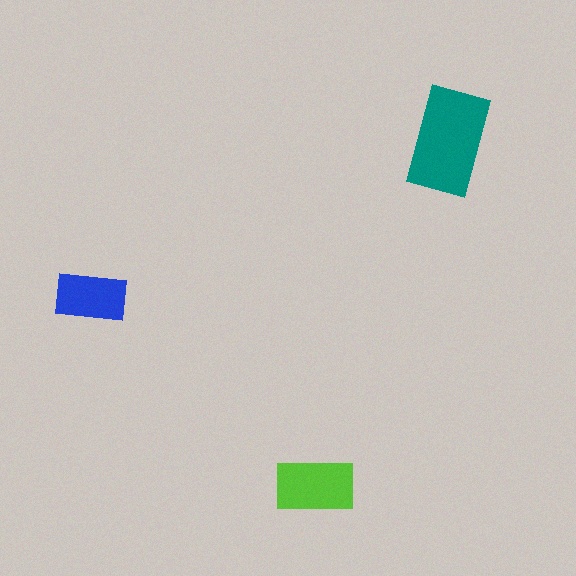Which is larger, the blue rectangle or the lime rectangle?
The lime one.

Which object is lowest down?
The lime rectangle is bottommost.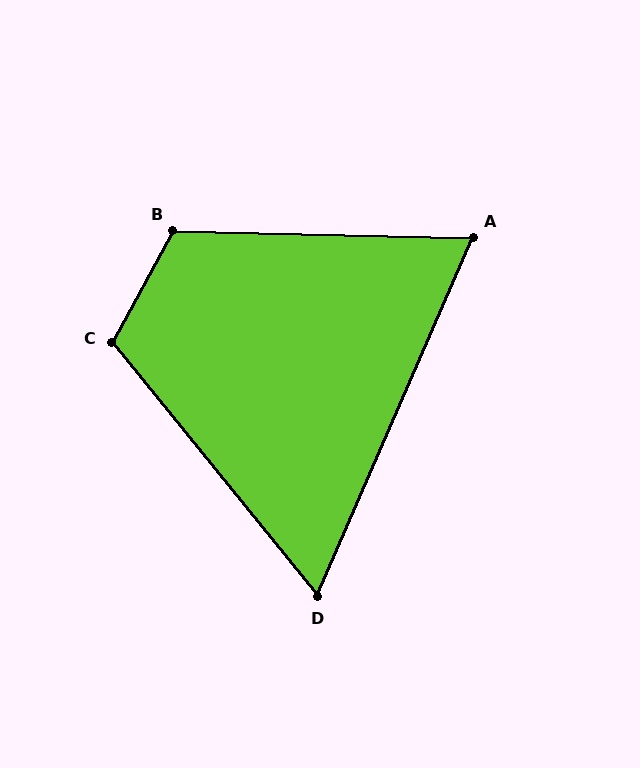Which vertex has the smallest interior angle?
D, at approximately 63 degrees.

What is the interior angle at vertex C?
Approximately 112 degrees (obtuse).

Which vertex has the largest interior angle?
B, at approximately 117 degrees.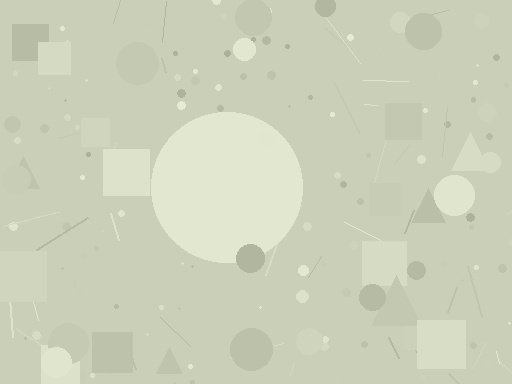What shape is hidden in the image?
A circle is hidden in the image.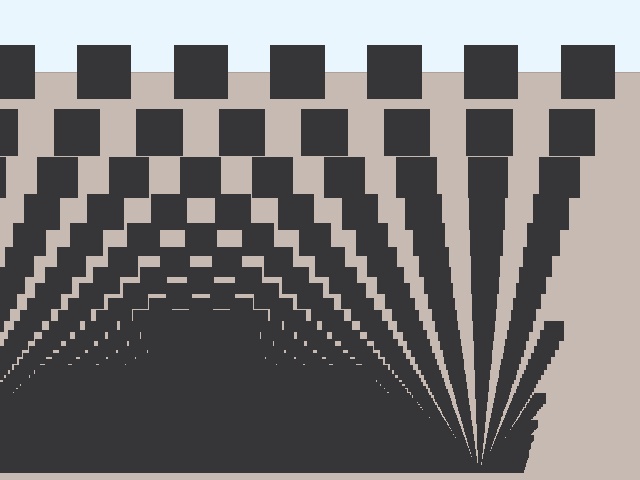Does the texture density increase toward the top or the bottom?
Density increases toward the bottom.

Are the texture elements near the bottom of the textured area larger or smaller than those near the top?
Smaller. The gradient is inverted — elements near the bottom are smaller and denser.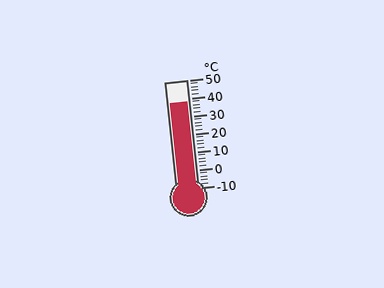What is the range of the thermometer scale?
The thermometer scale ranges from -10°C to 50°C.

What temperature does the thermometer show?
The thermometer shows approximately 38°C.